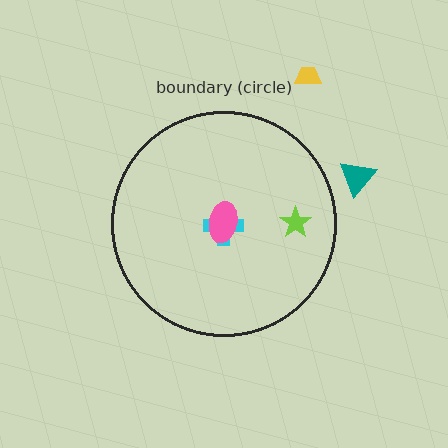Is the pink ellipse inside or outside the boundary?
Inside.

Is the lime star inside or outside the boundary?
Inside.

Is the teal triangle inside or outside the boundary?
Outside.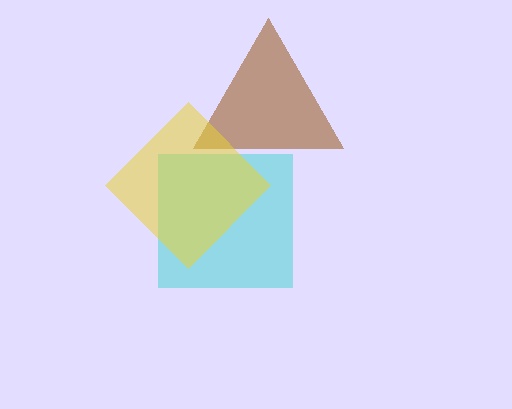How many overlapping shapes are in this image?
There are 3 overlapping shapes in the image.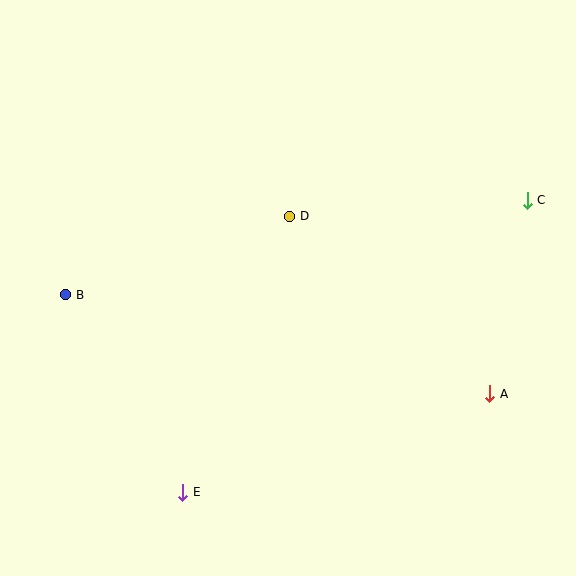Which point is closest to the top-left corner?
Point B is closest to the top-left corner.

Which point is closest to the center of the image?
Point D at (290, 216) is closest to the center.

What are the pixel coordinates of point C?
Point C is at (527, 200).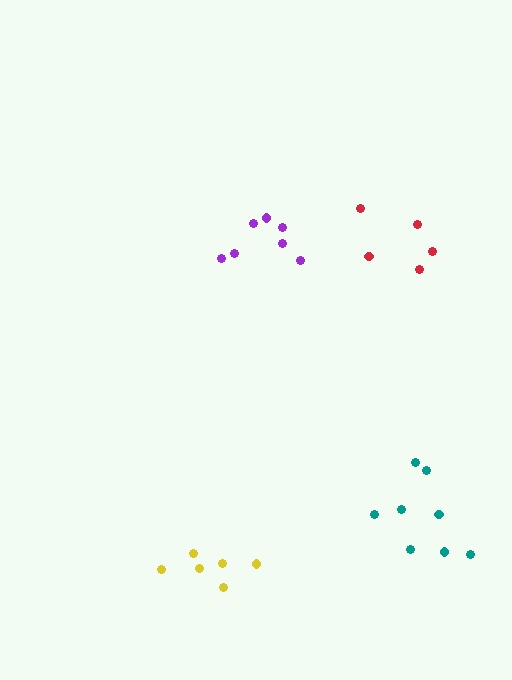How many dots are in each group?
Group 1: 5 dots, Group 2: 8 dots, Group 3: 6 dots, Group 4: 7 dots (26 total).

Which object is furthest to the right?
The teal cluster is rightmost.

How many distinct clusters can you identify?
There are 4 distinct clusters.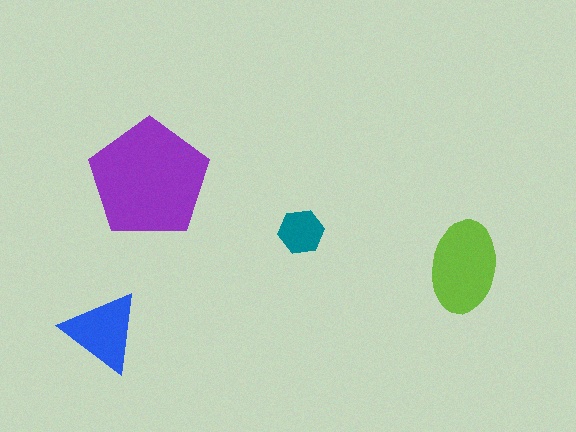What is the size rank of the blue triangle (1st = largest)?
3rd.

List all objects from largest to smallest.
The purple pentagon, the lime ellipse, the blue triangle, the teal hexagon.